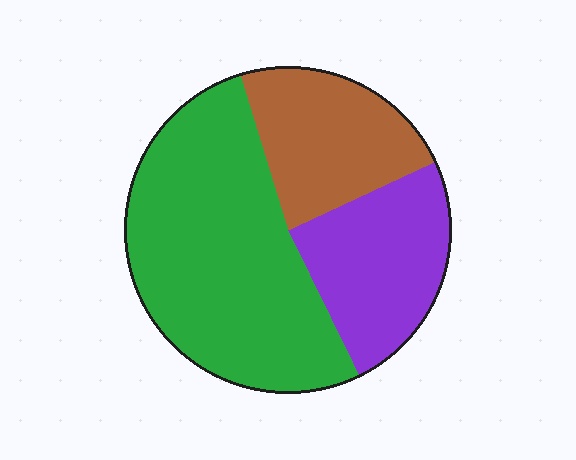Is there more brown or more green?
Green.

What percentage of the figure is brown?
Brown covers 23% of the figure.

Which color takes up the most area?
Green, at roughly 55%.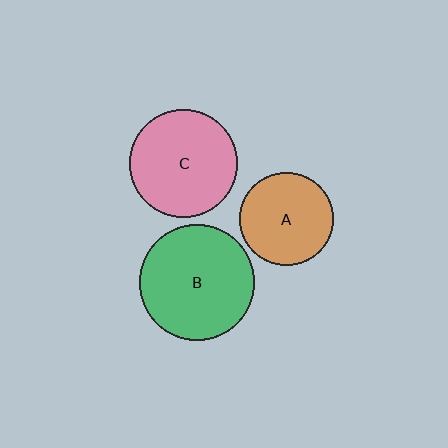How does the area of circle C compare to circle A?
Approximately 1.3 times.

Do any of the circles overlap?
No, none of the circles overlap.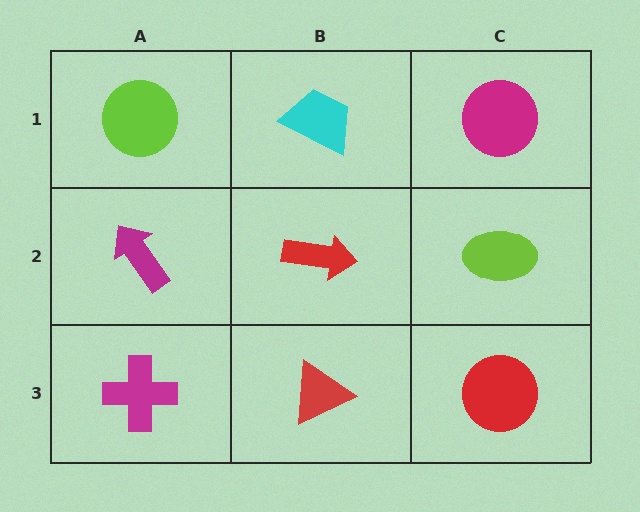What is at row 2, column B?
A red arrow.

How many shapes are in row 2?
3 shapes.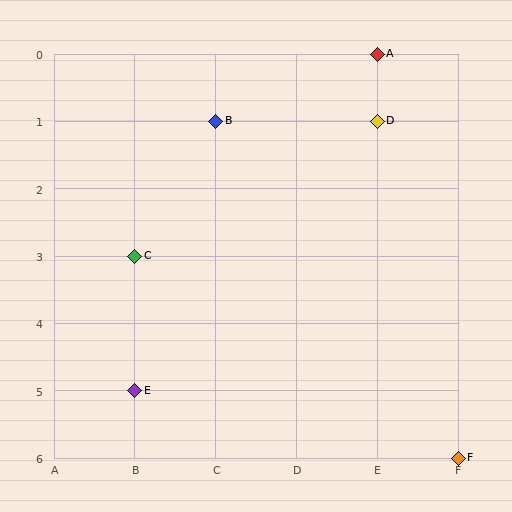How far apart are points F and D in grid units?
Points F and D are 1 column and 5 rows apart (about 5.1 grid units diagonally).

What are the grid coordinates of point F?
Point F is at grid coordinates (F, 6).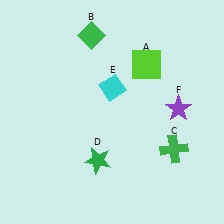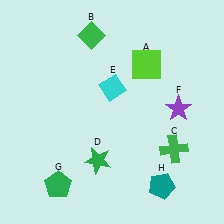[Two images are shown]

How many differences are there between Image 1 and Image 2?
There are 2 differences between the two images.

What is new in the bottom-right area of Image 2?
A teal pentagon (H) was added in the bottom-right area of Image 2.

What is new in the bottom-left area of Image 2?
A green pentagon (G) was added in the bottom-left area of Image 2.